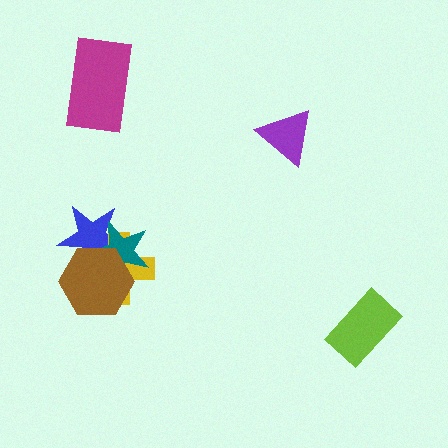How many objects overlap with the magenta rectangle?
0 objects overlap with the magenta rectangle.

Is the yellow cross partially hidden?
Yes, it is partially covered by another shape.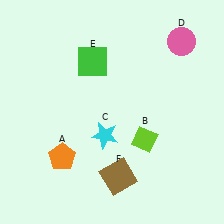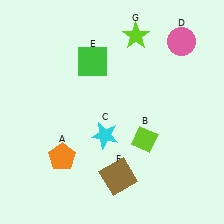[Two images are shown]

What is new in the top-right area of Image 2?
A lime star (G) was added in the top-right area of Image 2.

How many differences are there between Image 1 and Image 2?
There is 1 difference between the two images.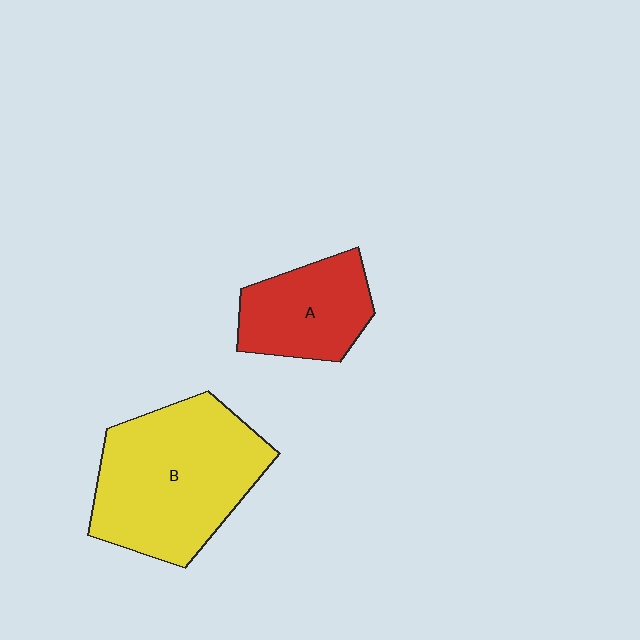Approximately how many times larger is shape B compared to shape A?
Approximately 1.9 times.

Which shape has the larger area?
Shape B (yellow).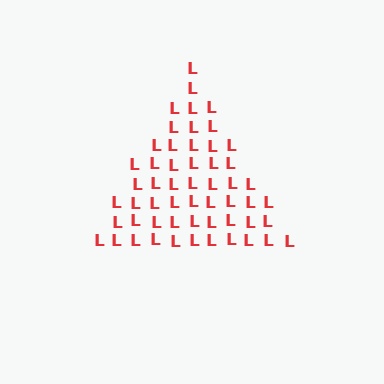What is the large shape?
The large shape is a triangle.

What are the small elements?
The small elements are letter L's.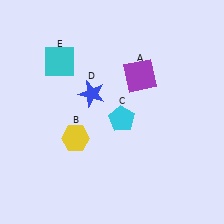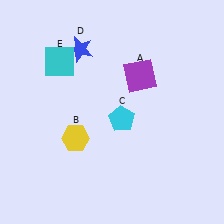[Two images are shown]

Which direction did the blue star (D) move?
The blue star (D) moved up.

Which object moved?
The blue star (D) moved up.